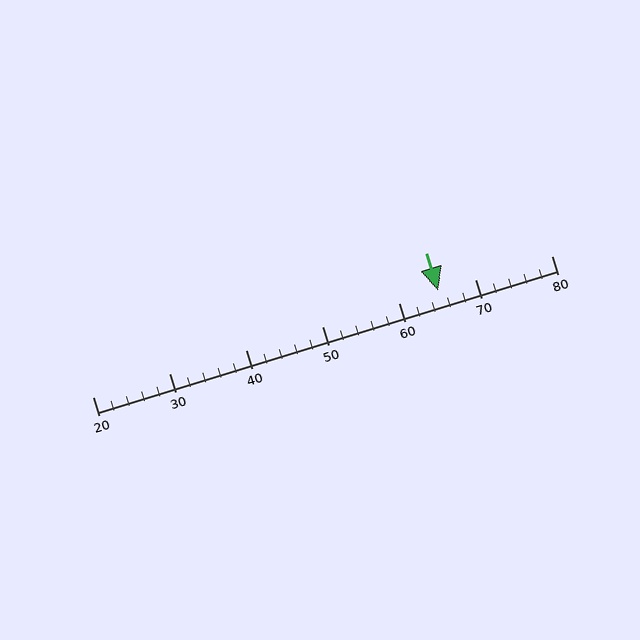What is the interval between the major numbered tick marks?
The major tick marks are spaced 10 units apart.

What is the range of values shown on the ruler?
The ruler shows values from 20 to 80.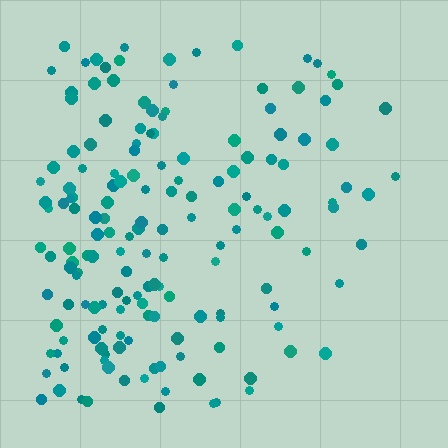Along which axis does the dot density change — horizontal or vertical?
Horizontal.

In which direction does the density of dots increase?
From right to left, with the left side densest.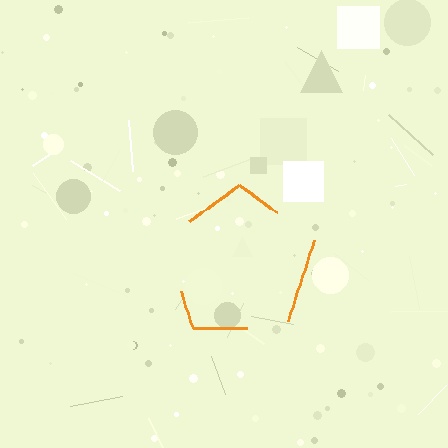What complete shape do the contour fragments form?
The contour fragments form a pentagon.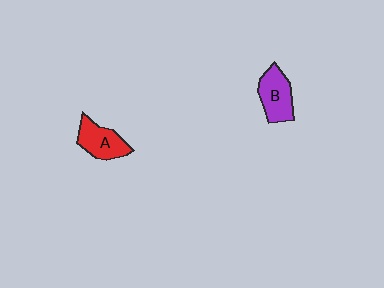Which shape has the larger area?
Shape B (purple).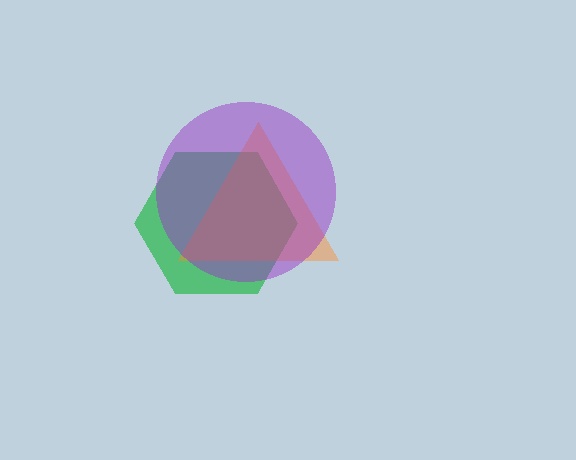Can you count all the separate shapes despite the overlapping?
Yes, there are 3 separate shapes.